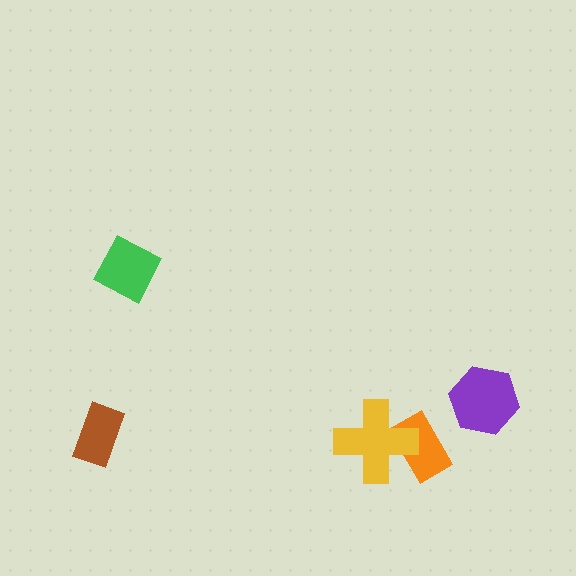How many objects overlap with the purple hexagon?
0 objects overlap with the purple hexagon.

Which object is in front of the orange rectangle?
The yellow cross is in front of the orange rectangle.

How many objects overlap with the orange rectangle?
1 object overlaps with the orange rectangle.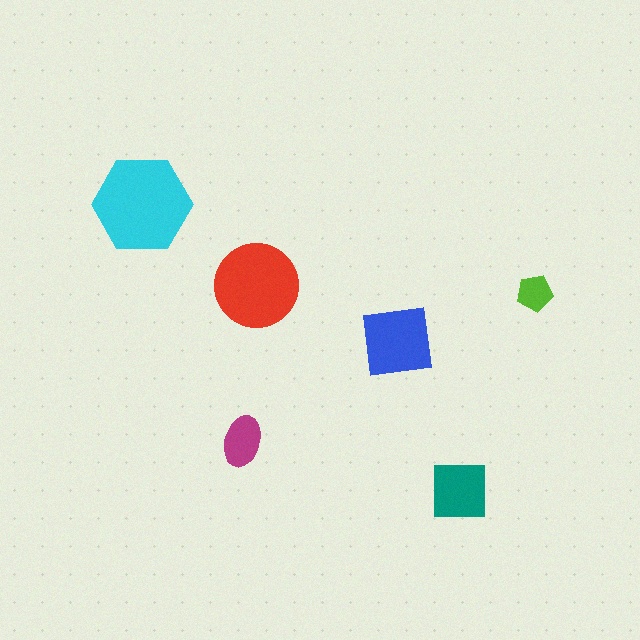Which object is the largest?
The cyan hexagon.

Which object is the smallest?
The lime pentagon.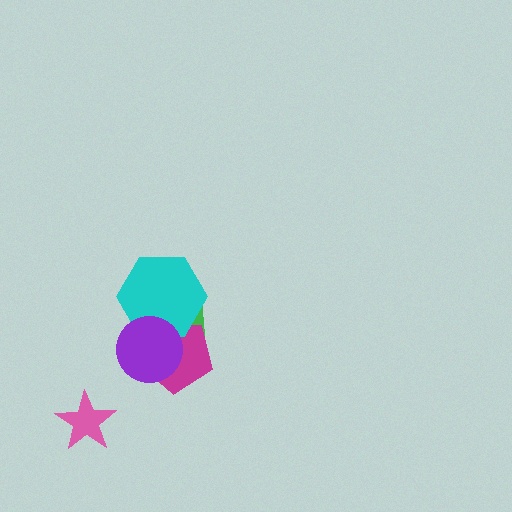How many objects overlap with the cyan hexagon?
3 objects overlap with the cyan hexagon.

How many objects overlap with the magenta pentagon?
3 objects overlap with the magenta pentagon.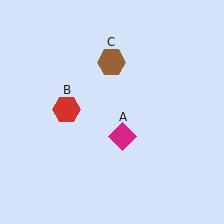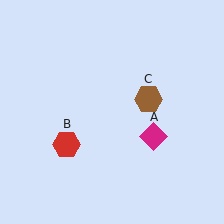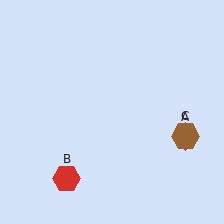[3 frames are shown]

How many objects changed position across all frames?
3 objects changed position: magenta diamond (object A), red hexagon (object B), brown hexagon (object C).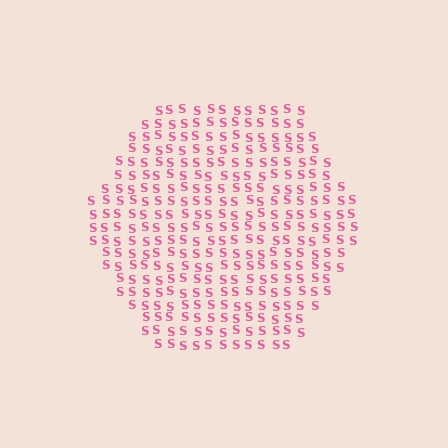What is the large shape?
The large shape is a hexagon.